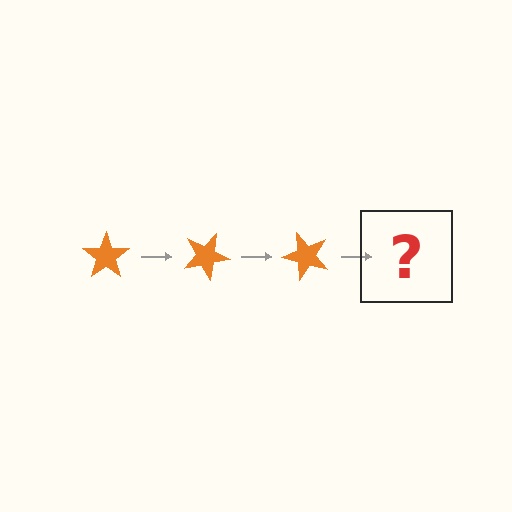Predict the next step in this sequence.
The next step is an orange star rotated 75 degrees.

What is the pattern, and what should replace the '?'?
The pattern is that the star rotates 25 degrees each step. The '?' should be an orange star rotated 75 degrees.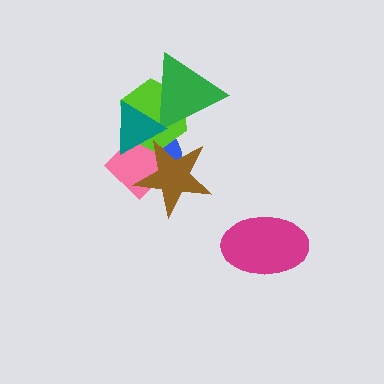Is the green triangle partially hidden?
Yes, it is partially covered by another shape.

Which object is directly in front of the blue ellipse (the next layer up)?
The pink diamond is directly in front of the blue ellipse.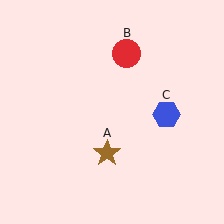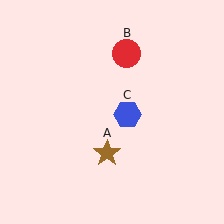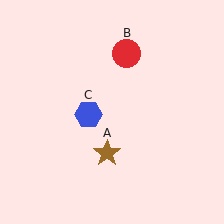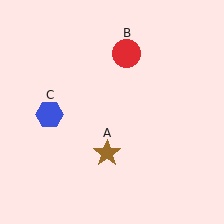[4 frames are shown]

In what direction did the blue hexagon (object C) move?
The blue hexagon (object C) moved left.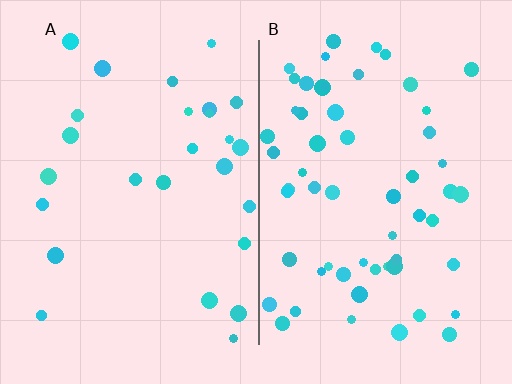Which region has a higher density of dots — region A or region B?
B (the right).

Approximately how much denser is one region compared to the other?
Approximately 2.2× — region B over region A.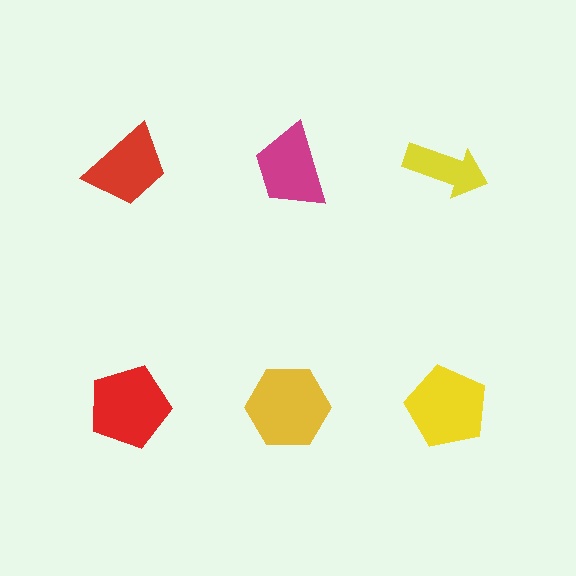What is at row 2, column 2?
A yellow hexagon.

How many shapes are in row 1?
3 shapes.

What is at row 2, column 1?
A red pentagon.